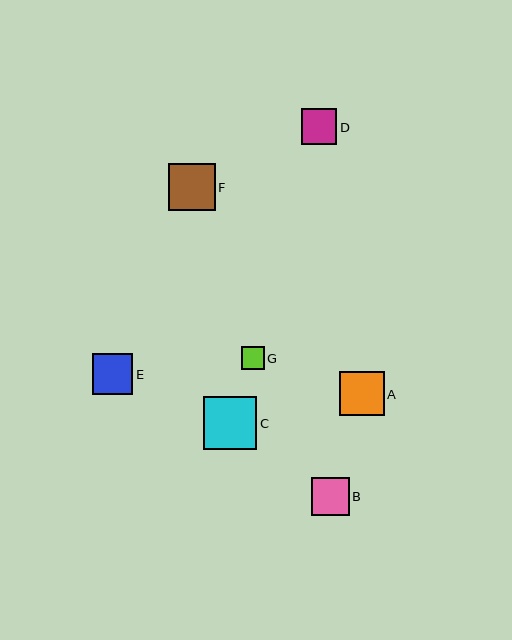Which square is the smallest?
Square G is the smallest with a size of approximately 23 pixels.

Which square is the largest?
Square C is the largest with a size of approximately 54 pixels.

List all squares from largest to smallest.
From largest to smallest: C, F, A, E, B, D, G.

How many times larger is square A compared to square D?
Square A is approximately 1.3 times the size of square D.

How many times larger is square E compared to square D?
Square E is approximately 1.2 times the size of square D.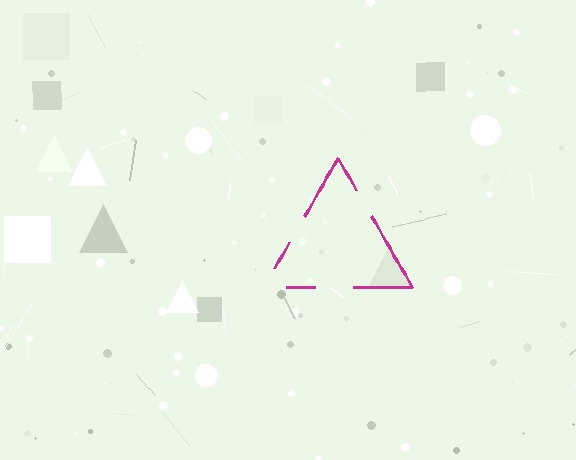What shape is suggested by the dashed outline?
The dashed outline suggests a triangle.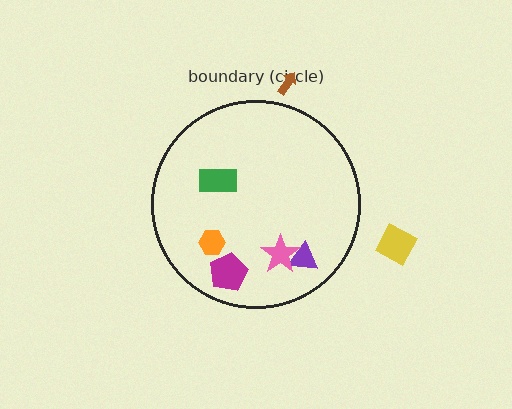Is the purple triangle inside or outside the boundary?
Inside.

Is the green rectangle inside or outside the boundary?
Inside.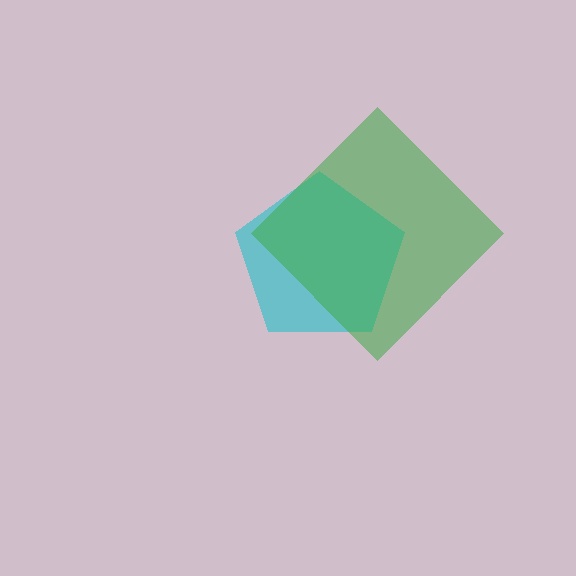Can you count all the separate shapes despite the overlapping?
Yes, there are 2 separate shapes.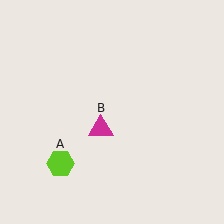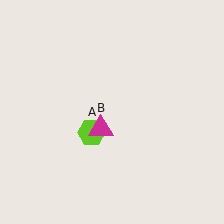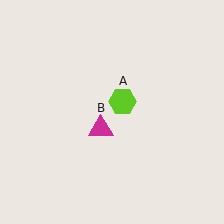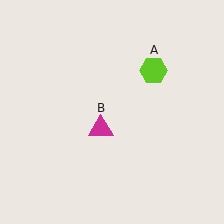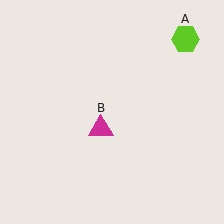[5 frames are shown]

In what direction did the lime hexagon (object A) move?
The lime hexagon (object A) moved up and to the right.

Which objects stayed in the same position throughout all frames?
Magenta triangle (object B) remained stationary.